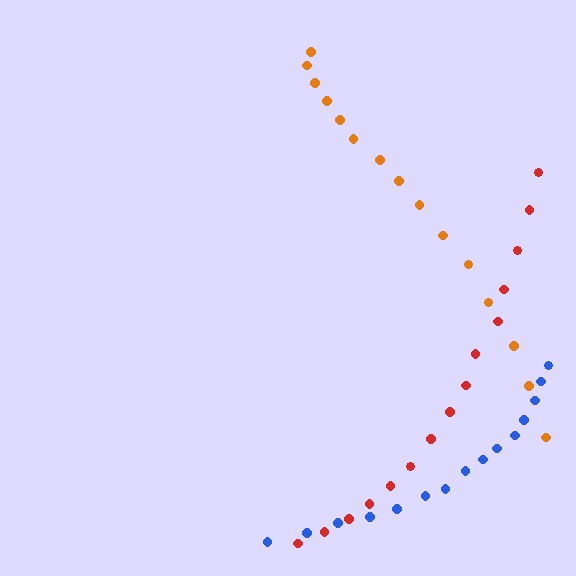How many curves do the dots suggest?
There are 3 distinct paths.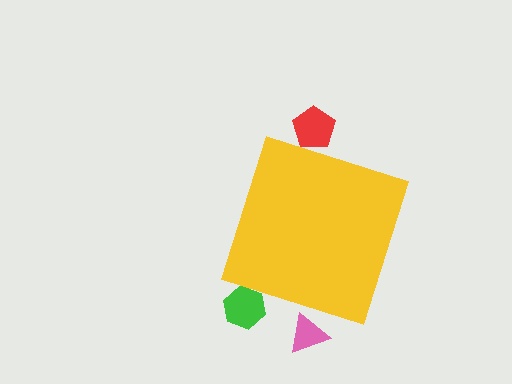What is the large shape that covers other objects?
A yellow diamond.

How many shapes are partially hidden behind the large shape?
3 shapes are partially hidden.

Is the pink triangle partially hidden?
Yes, the pink triangle is partially hidden behind the yellow diamond.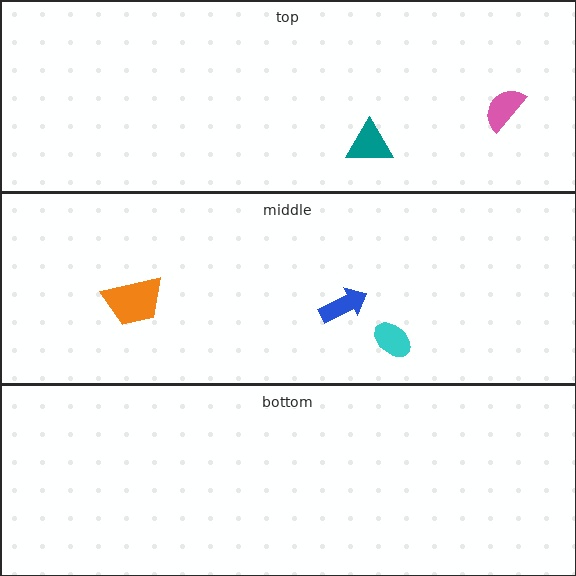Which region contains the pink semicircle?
The top region.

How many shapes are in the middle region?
3.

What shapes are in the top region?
The teal triangle, the pink semicircle.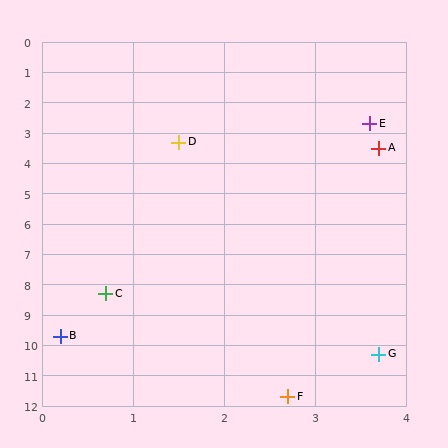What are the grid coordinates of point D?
Point D is at approximately (1.5, 3.3).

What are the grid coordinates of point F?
Point F is at approximately (2.7, 11.7).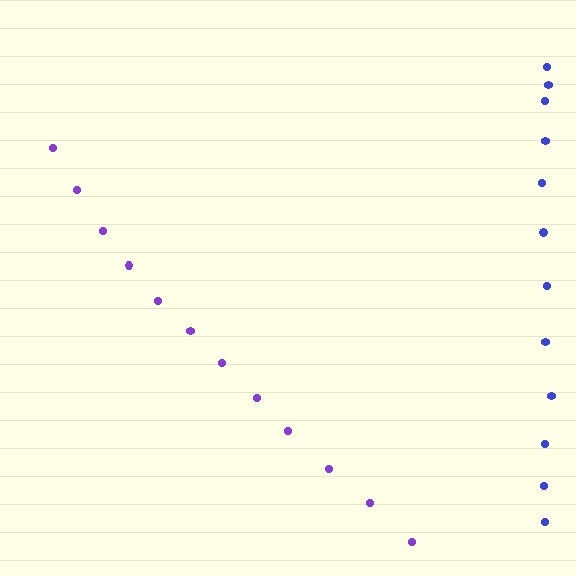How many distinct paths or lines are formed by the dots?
There are 2 distinct paths.